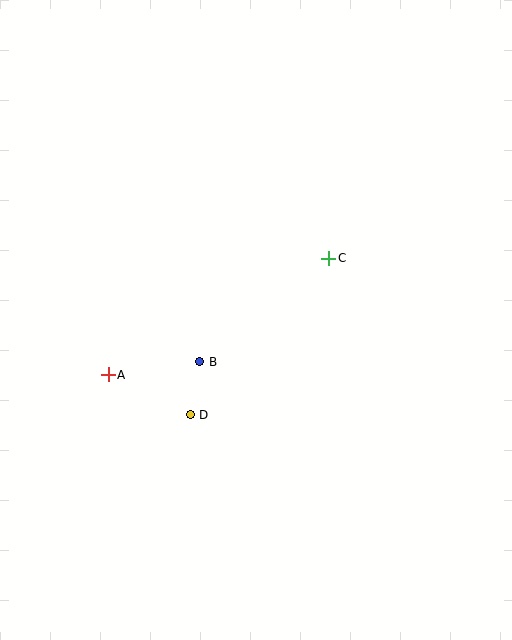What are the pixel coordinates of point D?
Point D is at (190, 415).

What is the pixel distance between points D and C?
The distance between D and C is 209 pixels.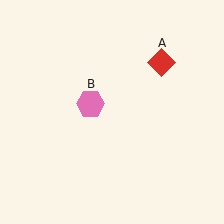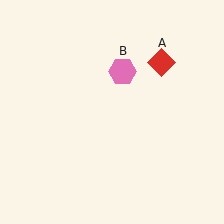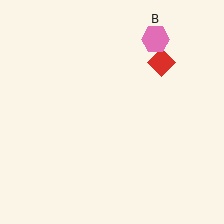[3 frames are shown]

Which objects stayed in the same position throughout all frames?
Red diamond (object A) remained stationary.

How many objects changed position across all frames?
1 object changed position: pink hexagon (object B).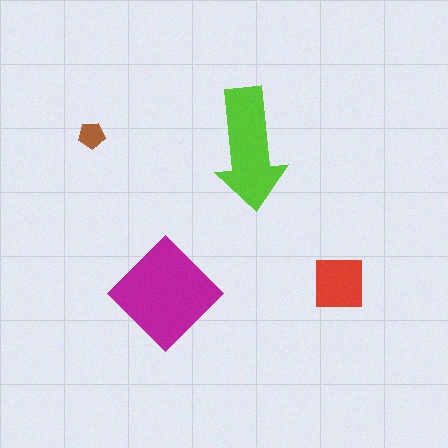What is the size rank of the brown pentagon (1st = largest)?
4th.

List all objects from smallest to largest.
The brown pentagon, the red square, the lime arrow, the magenta diamond.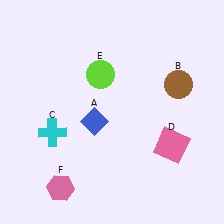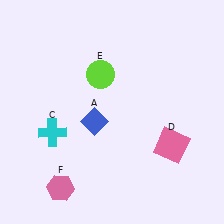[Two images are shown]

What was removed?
The brown circle (B) was removed in Image 2.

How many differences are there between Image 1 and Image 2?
There is 1 difference between the two images.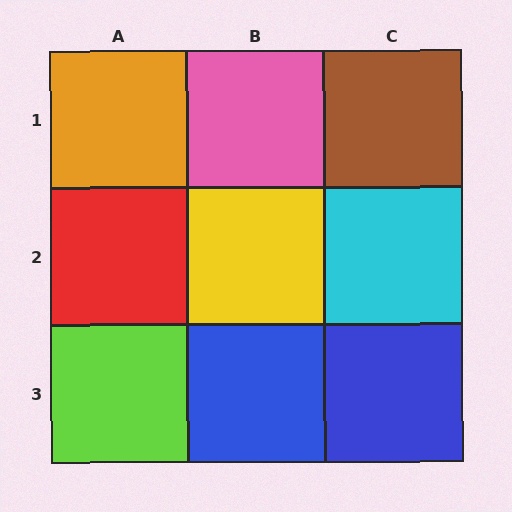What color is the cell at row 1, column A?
Orange.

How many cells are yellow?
1 cell is yellow.